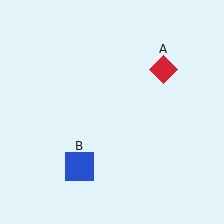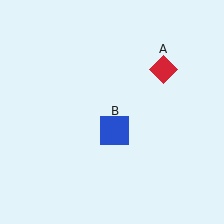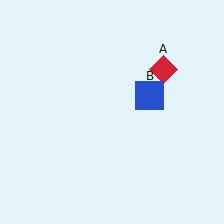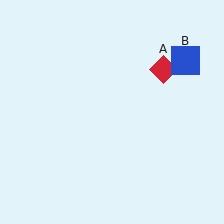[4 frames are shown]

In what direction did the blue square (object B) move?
The blue square (object B) moved up and to the right.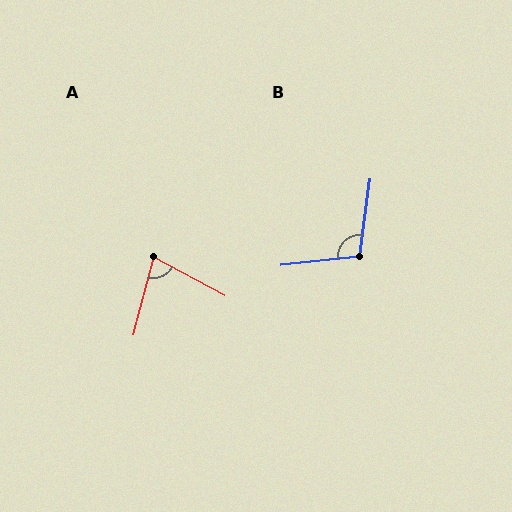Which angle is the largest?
B, at approximately 104 degrees.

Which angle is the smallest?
A, at approximately 76 degrees.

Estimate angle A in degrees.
Approximately 76 degrees.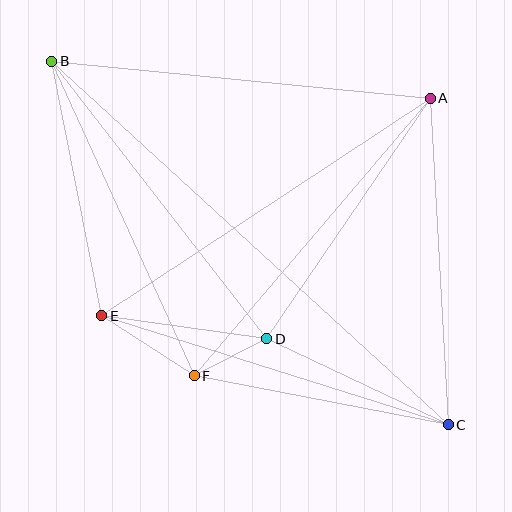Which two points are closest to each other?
Points D and F are closest to each other.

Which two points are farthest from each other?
Points B and C are farthest from each other.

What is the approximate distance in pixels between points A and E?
The distance between A and E is approximately 394 pixels.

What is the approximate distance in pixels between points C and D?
The distance between C and D is approximately 201 pixels.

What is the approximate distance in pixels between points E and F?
The distance between E and F is approximately 110 pixels.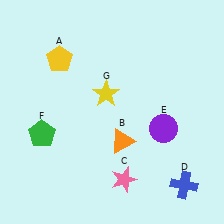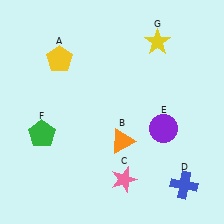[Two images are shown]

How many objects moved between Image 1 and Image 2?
1 object moved between the two images.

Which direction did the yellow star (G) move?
The yellow star (G) moved up.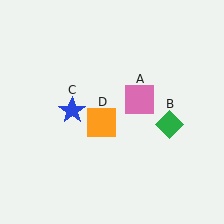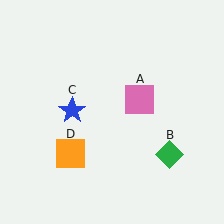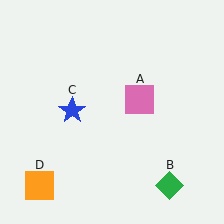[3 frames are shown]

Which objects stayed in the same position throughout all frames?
Pink square (object A) and blue star (object C) remained stationary.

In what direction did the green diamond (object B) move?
The green diamond (object B) moved down.